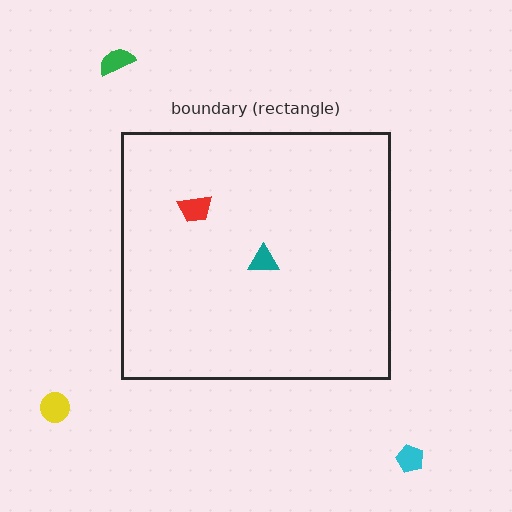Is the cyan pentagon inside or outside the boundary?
Outside.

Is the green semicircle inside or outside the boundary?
Outside.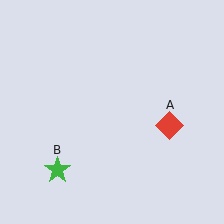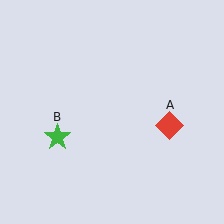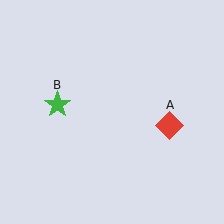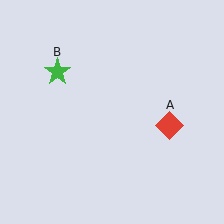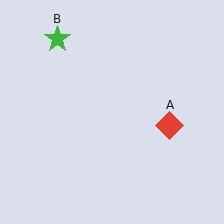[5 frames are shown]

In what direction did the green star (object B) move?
The green star (object B) moved up.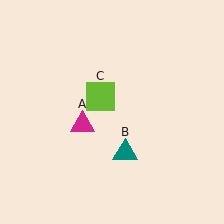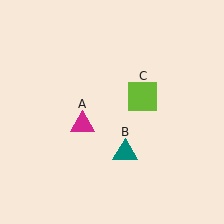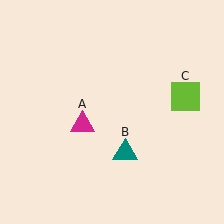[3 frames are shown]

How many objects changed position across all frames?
1 object changed position: lime square (object C).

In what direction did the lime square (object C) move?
The lime square (object C) moved right.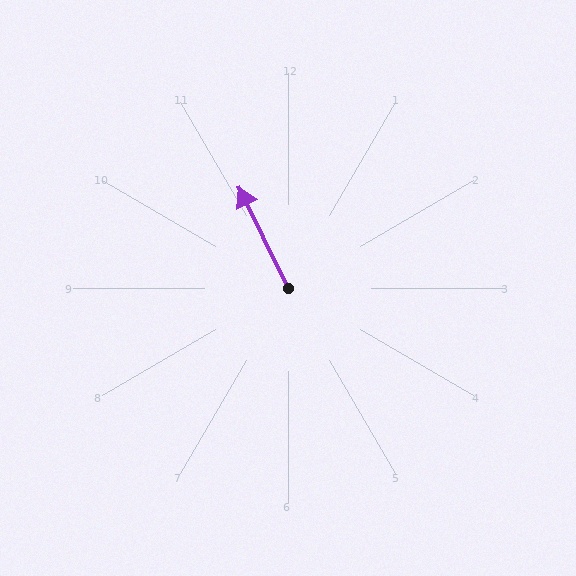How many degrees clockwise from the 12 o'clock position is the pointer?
Approximately 334 degrees.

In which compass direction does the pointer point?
Northwest.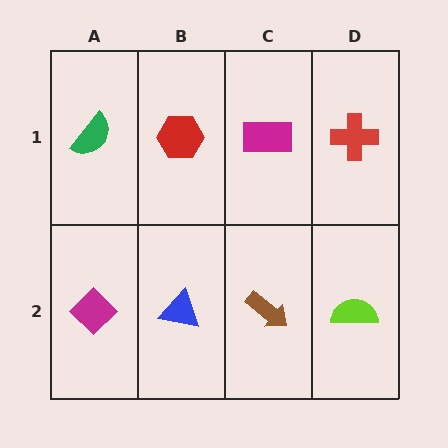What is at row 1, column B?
A red hexagon.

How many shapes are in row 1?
4 shapes.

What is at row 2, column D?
A lime semicircle.